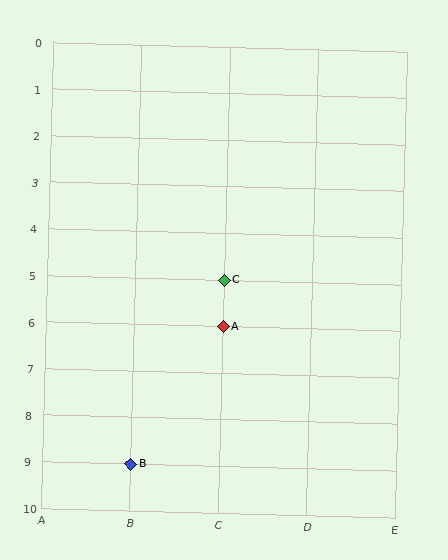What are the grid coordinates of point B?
Point B is at grid coordinates (B, 9).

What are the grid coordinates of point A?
Point A is at grid coordinates (C, 6).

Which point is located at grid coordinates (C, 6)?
Point A is at (C, 6).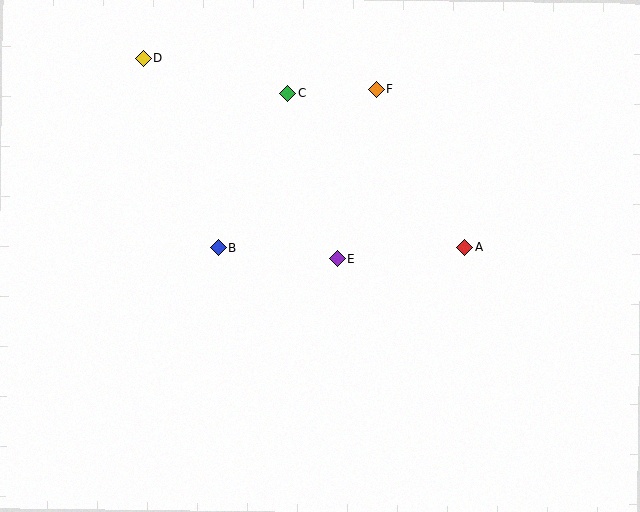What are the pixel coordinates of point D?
Point D is at (144, 58).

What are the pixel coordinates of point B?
Point B is at (218, 248).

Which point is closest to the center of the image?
Point E at (337, 259) is closest to the center.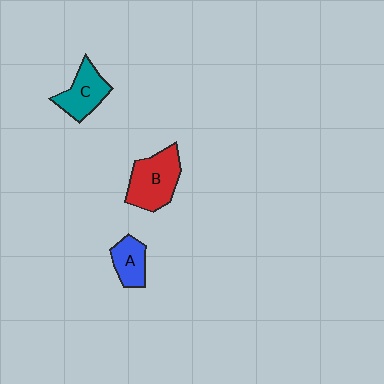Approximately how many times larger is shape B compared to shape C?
Approximately 1.4 times.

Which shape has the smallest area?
Shape A (blue).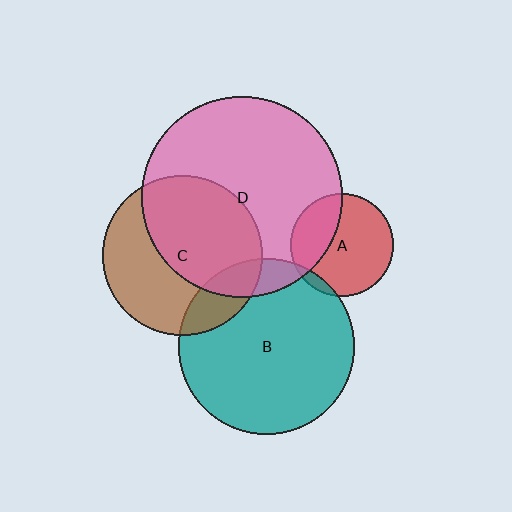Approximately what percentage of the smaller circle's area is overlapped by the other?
Approximately 15%.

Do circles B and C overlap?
Yes.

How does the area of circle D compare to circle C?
Approximately 1.6 times.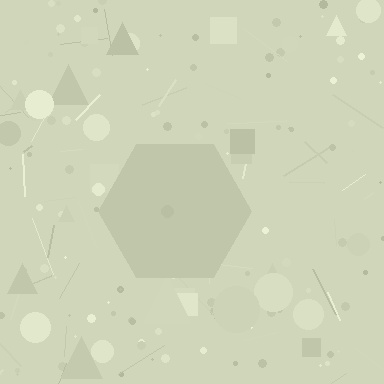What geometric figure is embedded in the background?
A hexagon is embedded in the background.